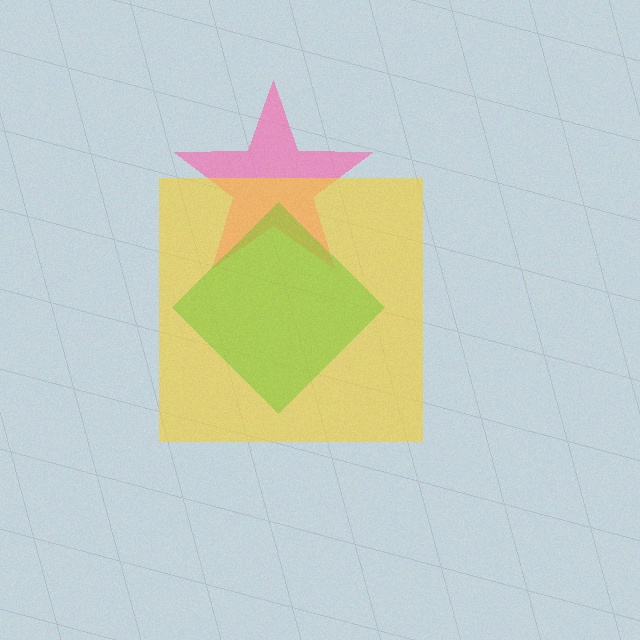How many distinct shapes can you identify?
There are 3 distinct shapes: a pink star, a yellow square, a lime diamond.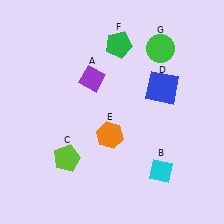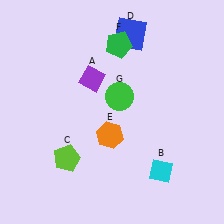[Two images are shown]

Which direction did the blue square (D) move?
The blue square (D) moved up.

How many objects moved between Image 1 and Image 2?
2 objects moved between the two images.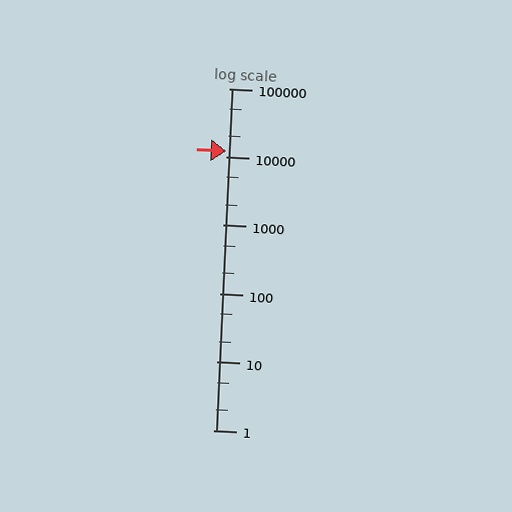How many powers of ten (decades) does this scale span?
The scale spans 5 decades, from 1 to 100000.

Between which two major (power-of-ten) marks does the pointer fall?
The pointer is between 10000 and 100000.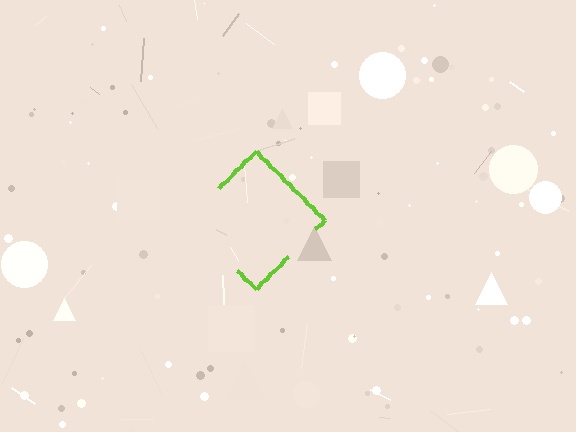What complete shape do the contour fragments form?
The contour fragments form a diamond.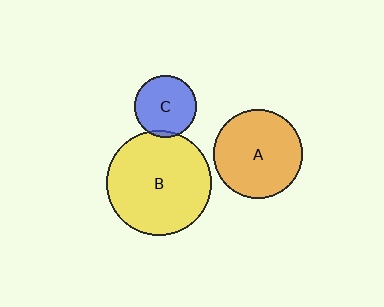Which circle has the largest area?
Circle B (yellow).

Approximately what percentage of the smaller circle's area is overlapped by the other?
Approximately 5%.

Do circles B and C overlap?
Yes.